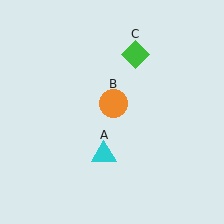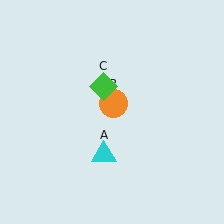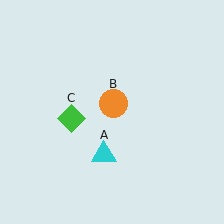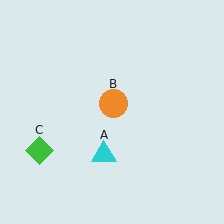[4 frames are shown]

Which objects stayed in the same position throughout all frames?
Cyan triangle (object A) and orange circle (object B) remained stationary.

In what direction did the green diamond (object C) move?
The green diamond (object C) moved down and to the left.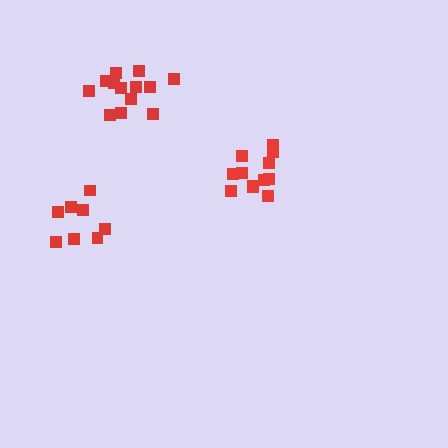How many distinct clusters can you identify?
There are 3 distinct clusters.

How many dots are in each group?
Group 1: 12 dots, Group 2: 8 dots, Group 3: 13 dots (33 total).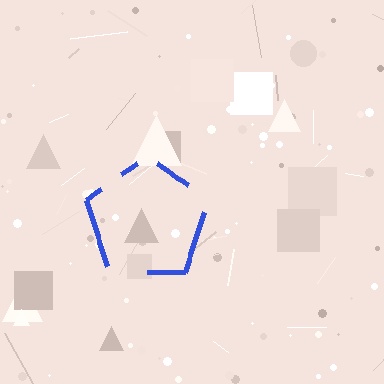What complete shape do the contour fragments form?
The contour fragments form a pentagon.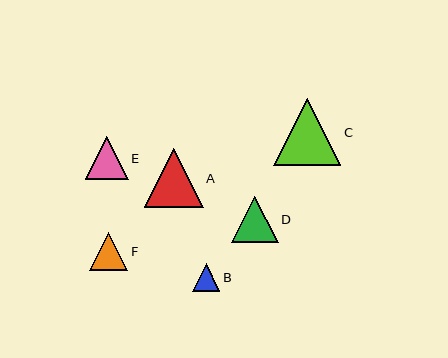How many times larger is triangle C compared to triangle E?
Triangle C is approximately 1.6 times the size of triangle E.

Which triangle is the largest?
Triangle C is the largest with a size of approximately 67 pixels.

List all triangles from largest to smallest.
From largest to smallest: C, A, D, E, F, B.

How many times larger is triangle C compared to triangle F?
Triangle C is approximately 1.8 times the size of triangle F.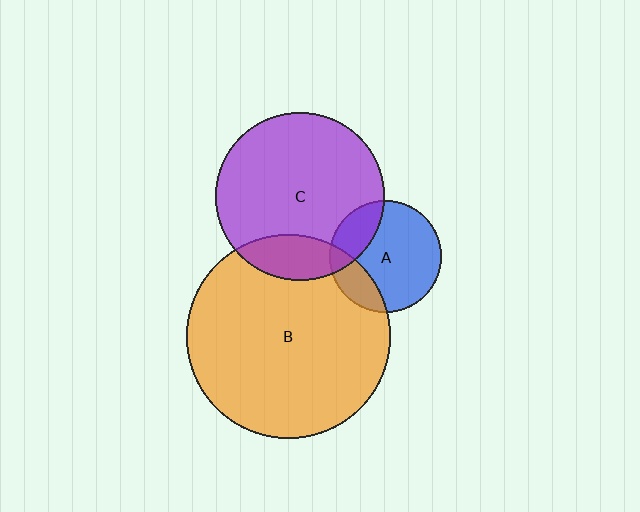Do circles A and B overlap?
Yes.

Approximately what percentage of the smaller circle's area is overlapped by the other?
Approximately 20%.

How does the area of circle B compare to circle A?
Approximately 3.3 times.